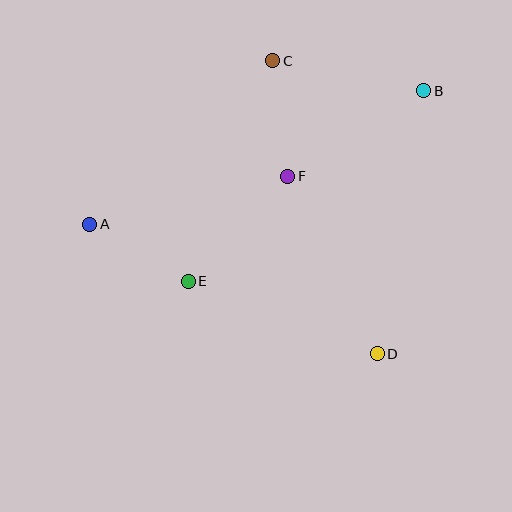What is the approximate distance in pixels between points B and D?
The distance between B and D is approximately 267 pixels.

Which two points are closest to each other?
Points A and E are closest to each other.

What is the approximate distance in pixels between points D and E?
The distance between D and E is approximately 202 pixels.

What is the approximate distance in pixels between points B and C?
The distance between B and C is approximately 154 pixels.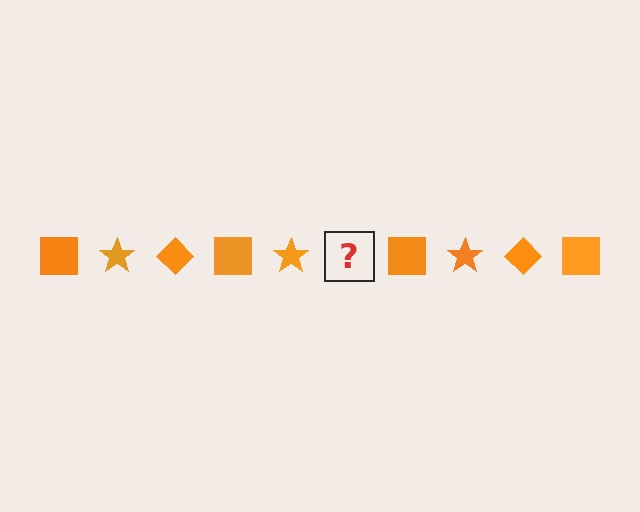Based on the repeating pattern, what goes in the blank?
The blank should be an orange diamond.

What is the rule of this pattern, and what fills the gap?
The rule is that the pattern cycles through square, star, diamond shapes in orange. The gap should be filled with an orange diamond.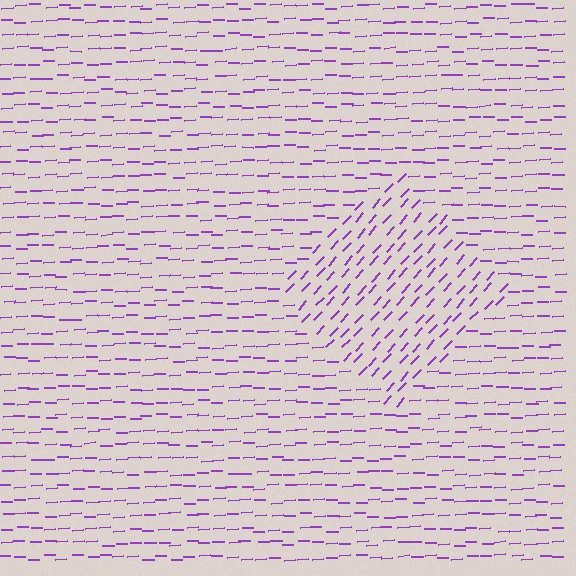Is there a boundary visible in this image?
Yes, there is a texture boundary formed by a change in line orientation.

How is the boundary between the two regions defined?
The boundary is defined purely by a change in line orientation (approximately 45 degrees difference). All lines are the same color and thickness.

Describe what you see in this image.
The image is filled with small purple line segments. A diamond region in the image has lines oriented differently from the surrounding lines, creating a visible texture boundary.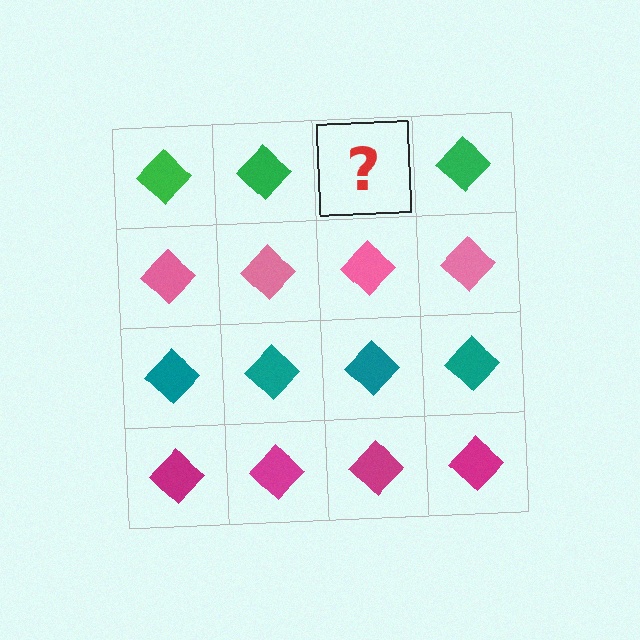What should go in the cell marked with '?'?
The missing cell should contain a green diamond.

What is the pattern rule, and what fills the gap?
The rule is that each row has a consistent color. The gap should be filled with a green diamond.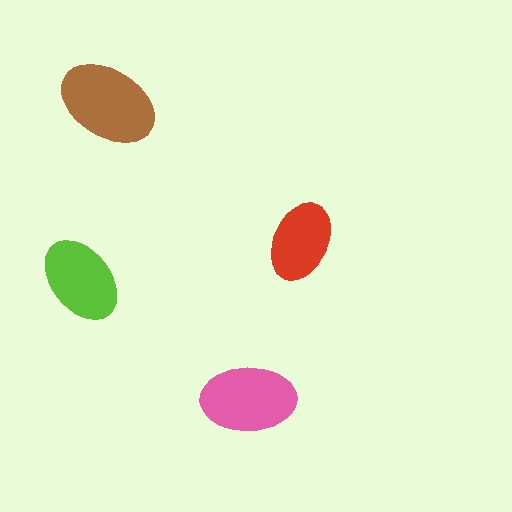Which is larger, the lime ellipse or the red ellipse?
The lime one.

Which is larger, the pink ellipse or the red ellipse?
The pink one.